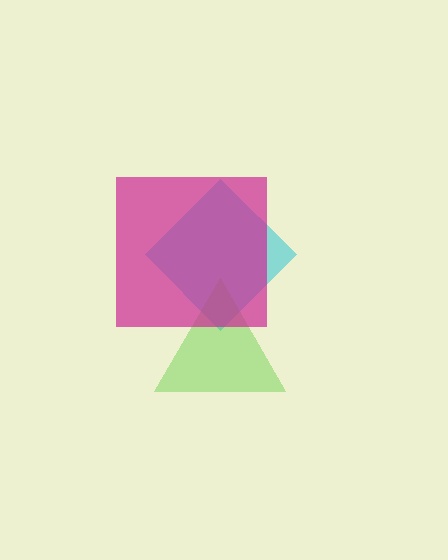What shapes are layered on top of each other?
The layered shapes are: a cyan diamond, a lime triangle, a magenta square.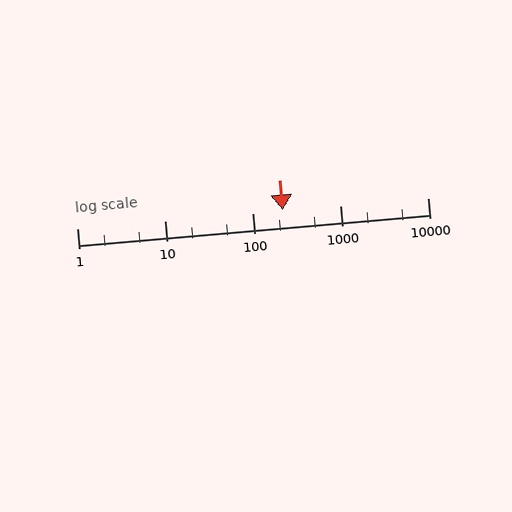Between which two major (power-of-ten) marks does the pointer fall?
The pointer is between 100 and 1000.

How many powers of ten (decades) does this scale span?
The scale spans 4 decades, from 1 to 10000.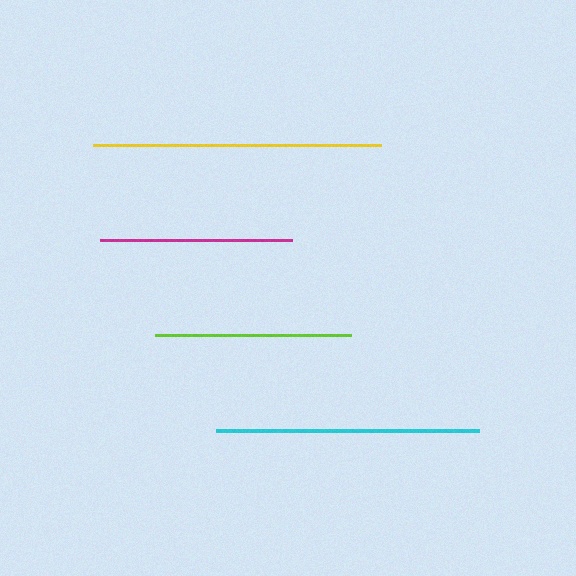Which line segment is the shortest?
The magenta line is the shortest at approximately 191 pixels.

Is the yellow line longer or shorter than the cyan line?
The yellow line is longer than the cyan line.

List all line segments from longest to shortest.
From longest to shortest: yellow, cyan, lime, magenta.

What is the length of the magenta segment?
The magenta segment is approximately 191 pixels long.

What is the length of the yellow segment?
The yellow segment is approximately 288 pixels long.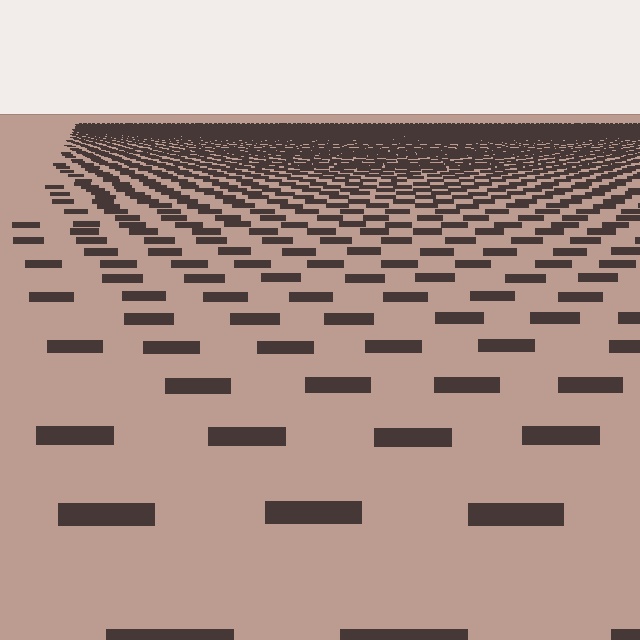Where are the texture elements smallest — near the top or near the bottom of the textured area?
Near the top.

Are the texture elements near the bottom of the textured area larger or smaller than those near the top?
Larger. Near the bottom, elements are closer to the viewer and appear at a bigger on-screen size.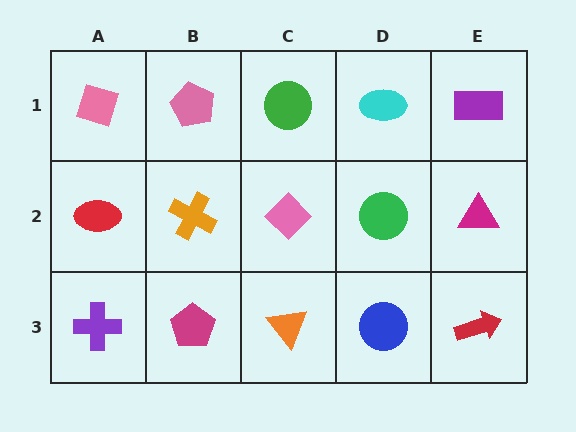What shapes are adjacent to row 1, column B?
An orange cross (row 2, column B), a pink diamond (row 1, column A), a green circle (row 1, column C).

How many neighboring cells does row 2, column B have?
4.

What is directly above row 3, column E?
A magenta triangle.